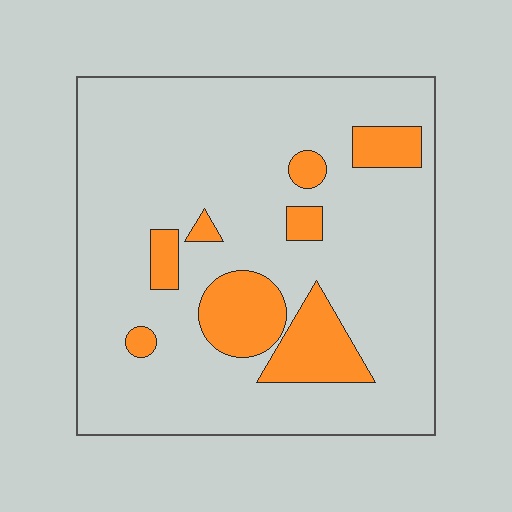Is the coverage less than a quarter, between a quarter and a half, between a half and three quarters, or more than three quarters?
Less than a quarter.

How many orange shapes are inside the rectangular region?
8.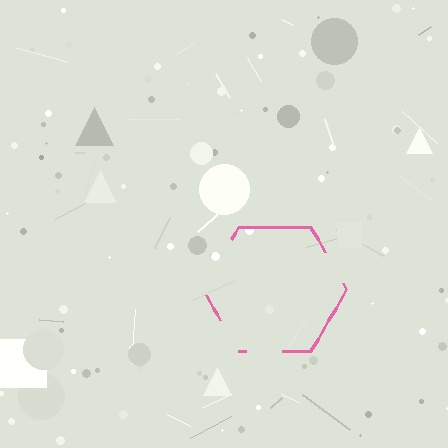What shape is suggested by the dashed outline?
The dashed outline suggests a hexagon.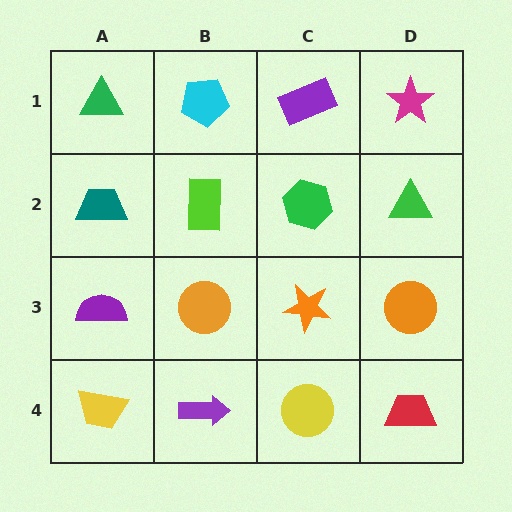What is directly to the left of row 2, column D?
A green hexagon.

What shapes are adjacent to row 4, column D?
An orange circle (row 3, column D), a yellow circle (row 4, column C).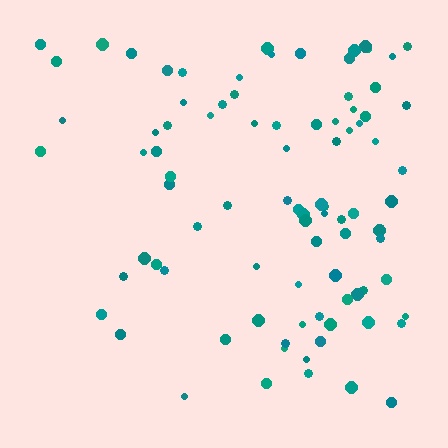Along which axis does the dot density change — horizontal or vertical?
Horizontal.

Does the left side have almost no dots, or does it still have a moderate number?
Still a moderate number, just noticeably fewer than the right.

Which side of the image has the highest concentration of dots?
The right.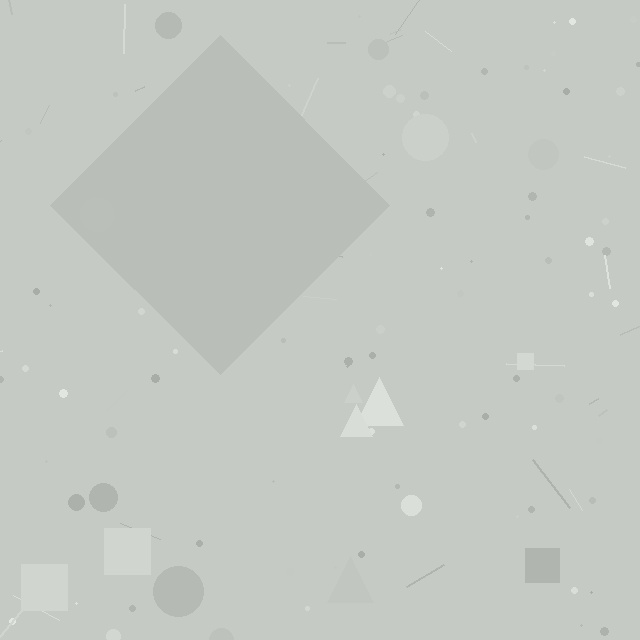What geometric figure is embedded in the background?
A diamond is embedded in the background.